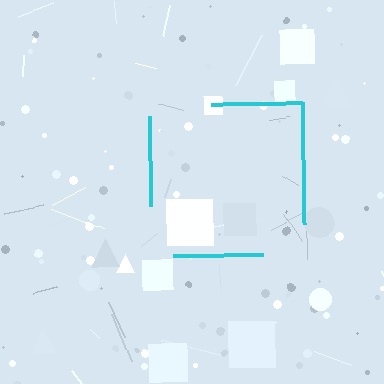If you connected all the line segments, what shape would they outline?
They would outline a square.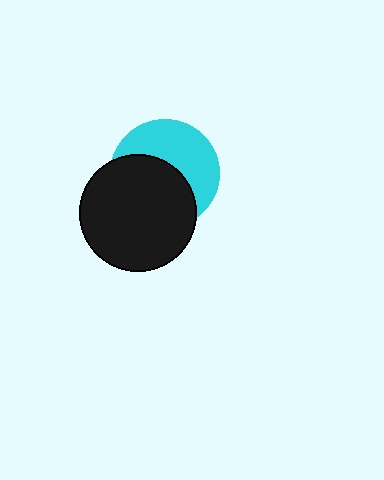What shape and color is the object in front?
The object in front is a black circle.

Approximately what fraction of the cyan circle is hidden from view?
Roughly 52% of the cyan circle is hidden behind the black circle.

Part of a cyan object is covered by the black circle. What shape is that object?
It is a circle.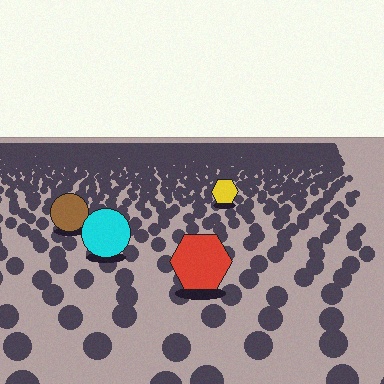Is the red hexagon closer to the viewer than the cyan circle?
Yes. The red hexagon is closer — you can tell from the texture gradient: the ground texture is coarser near it.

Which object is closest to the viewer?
The red hexagon is closest. The texture marks near it are larger and more spread out.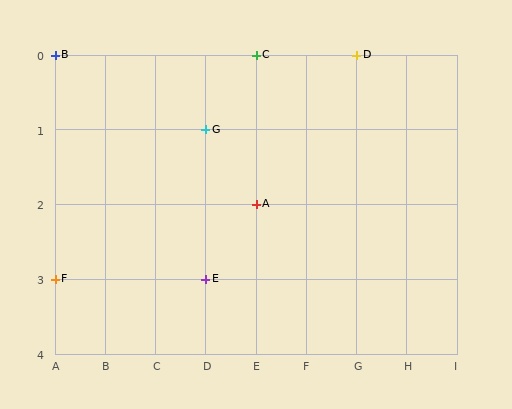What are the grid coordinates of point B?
Point B is at grid coordinates (A, 0).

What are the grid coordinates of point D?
Point D is at grid coordinates (G, 0).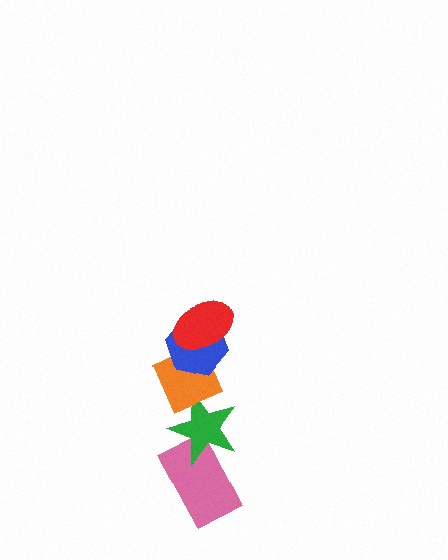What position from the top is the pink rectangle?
The pink rectangle is 5th from the top.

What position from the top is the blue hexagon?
The blue hexagon is 2nd from the top.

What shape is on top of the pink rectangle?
The green star is on top of the pink rectangle.